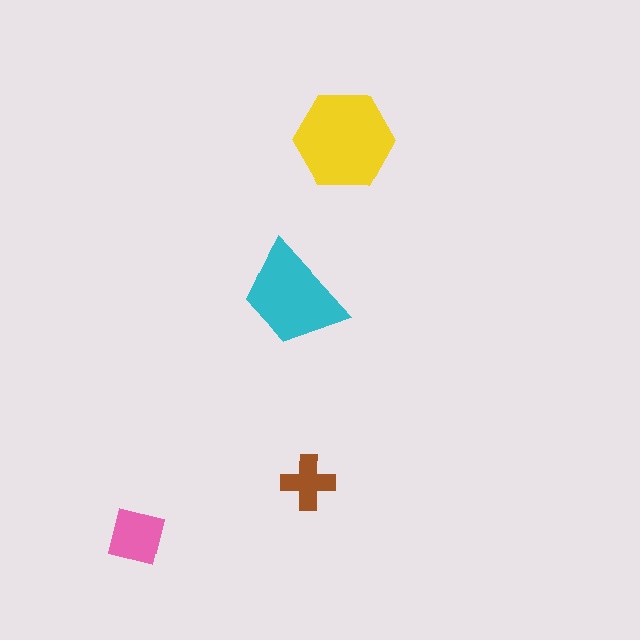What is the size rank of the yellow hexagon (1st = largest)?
1st.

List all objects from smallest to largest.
The brown cross, the pink square, the cyan trapezoid, the yellow hexagon.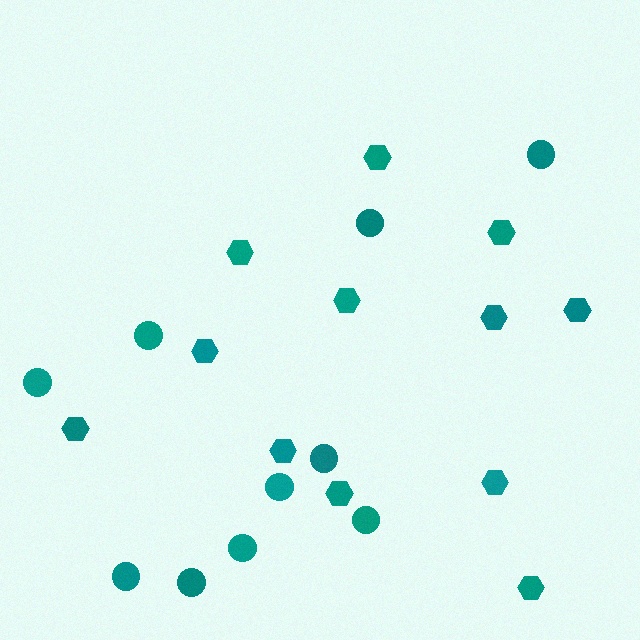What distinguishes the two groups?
There are 2 groups: one group of circles (10) and one group of hexagons (12).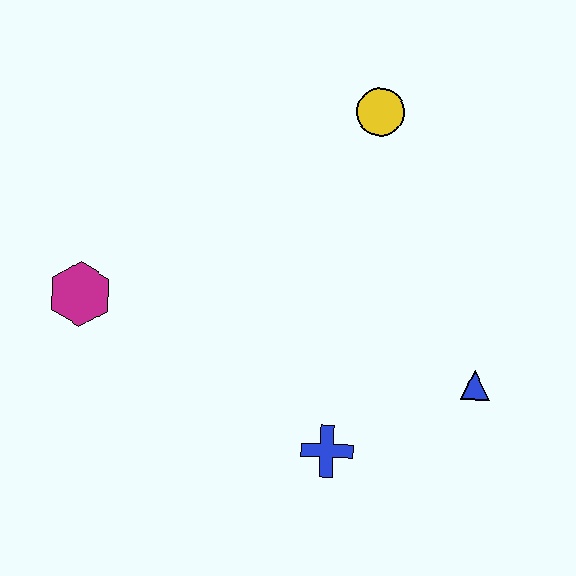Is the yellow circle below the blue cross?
No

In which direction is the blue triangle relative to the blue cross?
The blue triangle is to the right of the blue cross.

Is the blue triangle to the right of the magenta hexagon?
Yes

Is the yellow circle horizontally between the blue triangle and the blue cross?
Yes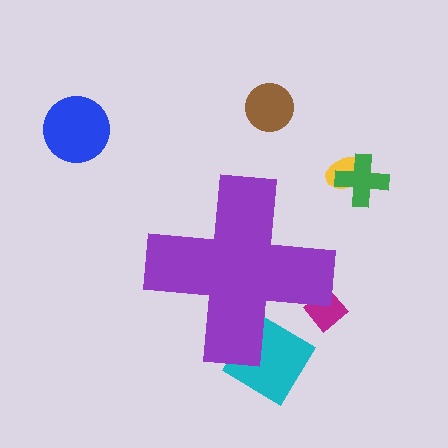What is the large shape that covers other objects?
A purple cross.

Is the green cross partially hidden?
No, the green cross is fully visible.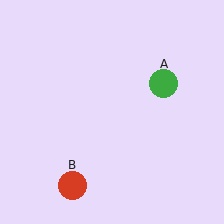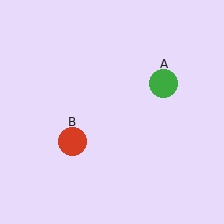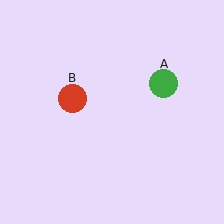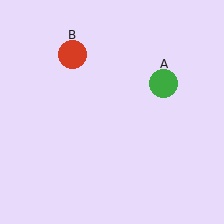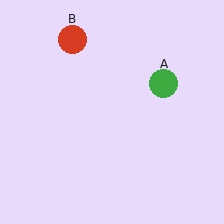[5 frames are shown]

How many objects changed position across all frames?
1 object changed position: red circle (object B).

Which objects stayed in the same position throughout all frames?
Green circle (object A) remained stationary.